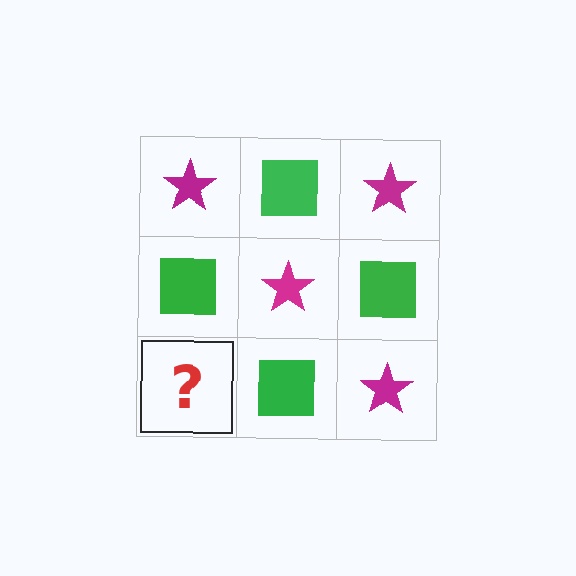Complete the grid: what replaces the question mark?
The question mark should be replaced with a magenta star.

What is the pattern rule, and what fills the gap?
The rule is that it alternates magenta star and green square in a checkerboard pattern. The gap should be filled with a magenta star.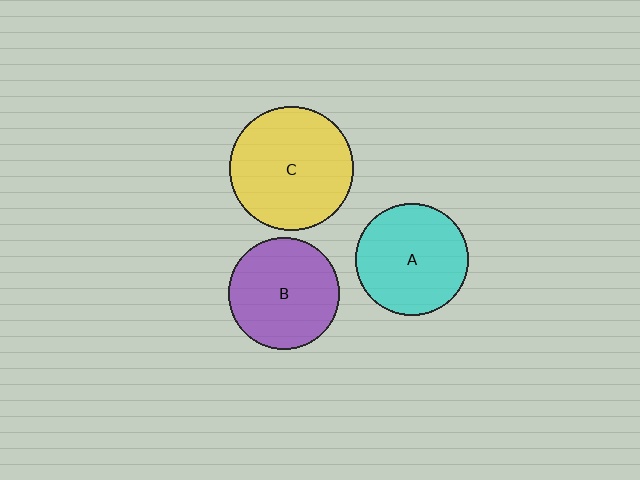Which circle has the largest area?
Circle C (yellow).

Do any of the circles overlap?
No, none of the circles overlap.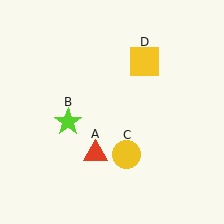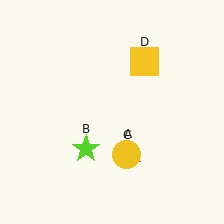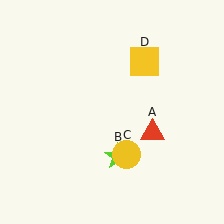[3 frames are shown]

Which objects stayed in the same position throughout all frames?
Yellow circle (object C) and yellow square (object D) remained stationary.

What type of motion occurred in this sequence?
The red triangle (object A), lime star (object B) rotated counterclockwise around the center of the scene.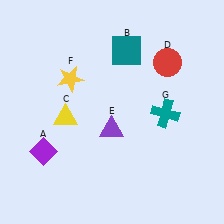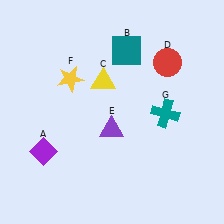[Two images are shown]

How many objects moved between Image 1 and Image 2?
1 object moved between the two images.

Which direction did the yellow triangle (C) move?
The yellow triangle (C) moved right.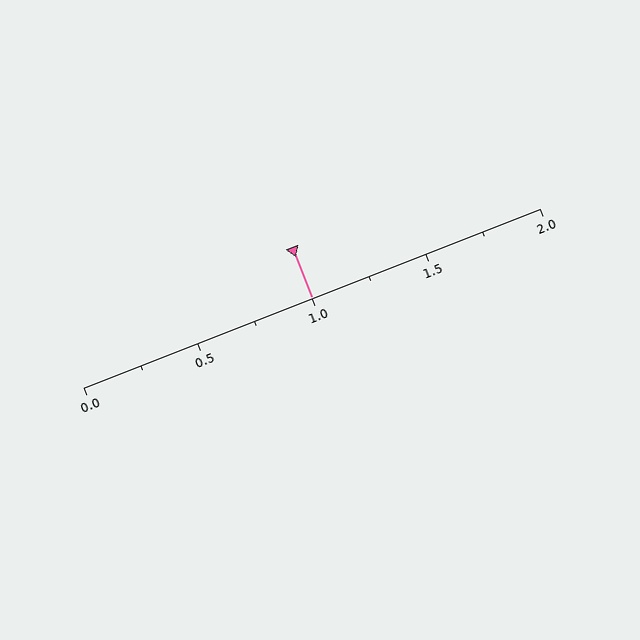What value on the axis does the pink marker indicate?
The marker indicates approximately 1.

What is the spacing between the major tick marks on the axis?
The major ticks are spaced 0.5 apart.